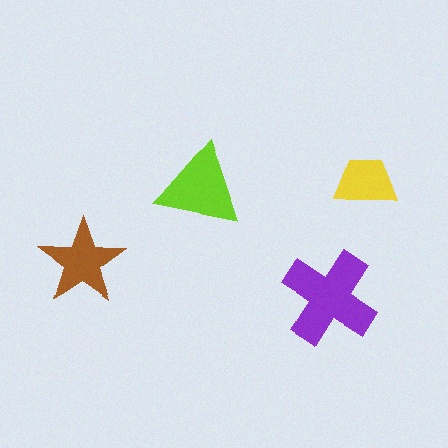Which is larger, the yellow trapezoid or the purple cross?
The purple cross.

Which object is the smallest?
The yellow trapezoid.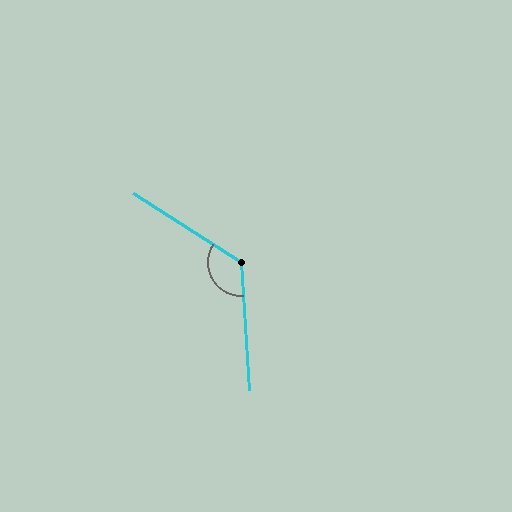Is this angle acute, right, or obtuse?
It is obtuse.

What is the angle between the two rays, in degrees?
Approximately 126 degrees.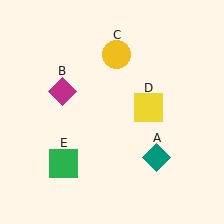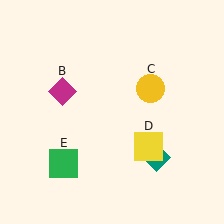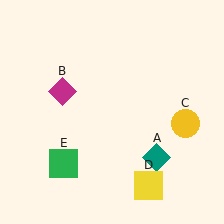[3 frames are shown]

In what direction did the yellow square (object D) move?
The yellow square (object D) moved down.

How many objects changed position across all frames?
2 objects changed position: yellow circle (object C), yellow square (object D).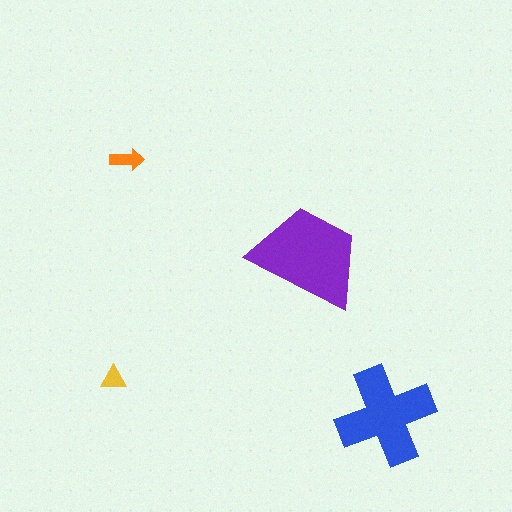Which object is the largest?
The purple trapezoid.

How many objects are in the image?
There are 4 objects in the image.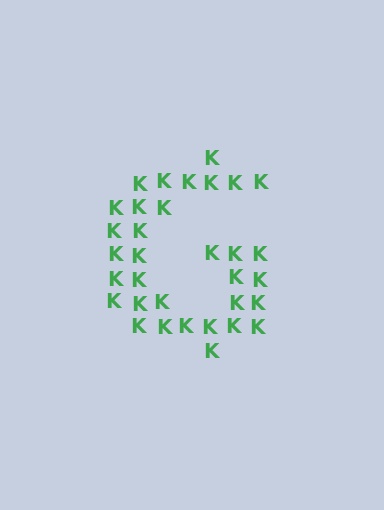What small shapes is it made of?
It is made of small letter K's.